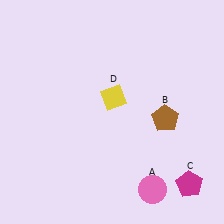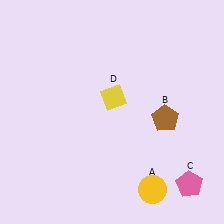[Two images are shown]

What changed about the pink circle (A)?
In Image 1, A is pink. In Image 2, it changed to yellow.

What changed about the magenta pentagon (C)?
In Image 1, C is magenta. In Image 2, it changed to pink.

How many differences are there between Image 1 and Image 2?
There are 2 differences between the two images.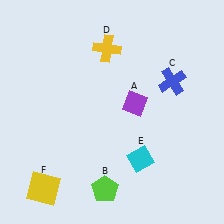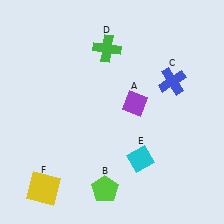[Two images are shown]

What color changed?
The cross (D) changed from yellow in Image 1 to green in Image 2.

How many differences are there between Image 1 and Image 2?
There is 1 difference between the two images.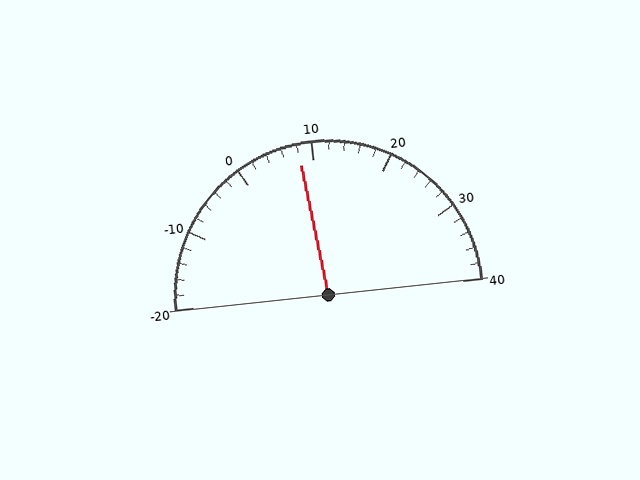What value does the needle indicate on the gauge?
The needle indicates approximately 8.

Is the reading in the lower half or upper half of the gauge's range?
The reading is in the lower half of the range (-20 to 40).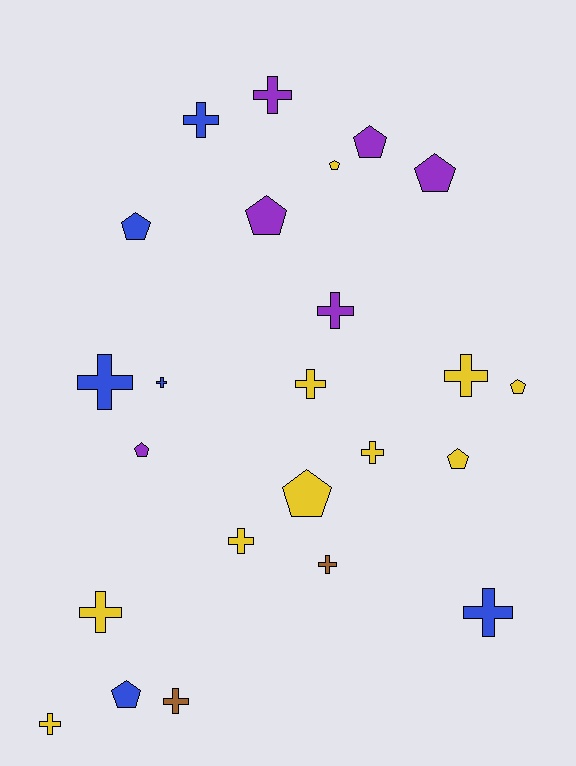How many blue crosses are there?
There are 4 blue crosses.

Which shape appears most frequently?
Cross, with 14 objects.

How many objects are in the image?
There are 24 objects.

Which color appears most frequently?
Yellow, with 10 objects.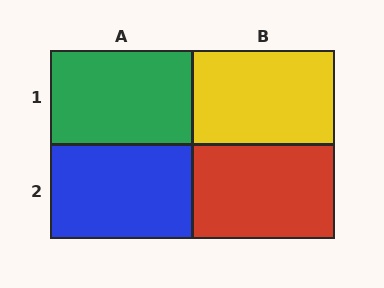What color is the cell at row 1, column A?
Green.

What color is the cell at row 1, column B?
Yellow.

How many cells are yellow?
1 cell is yellow.